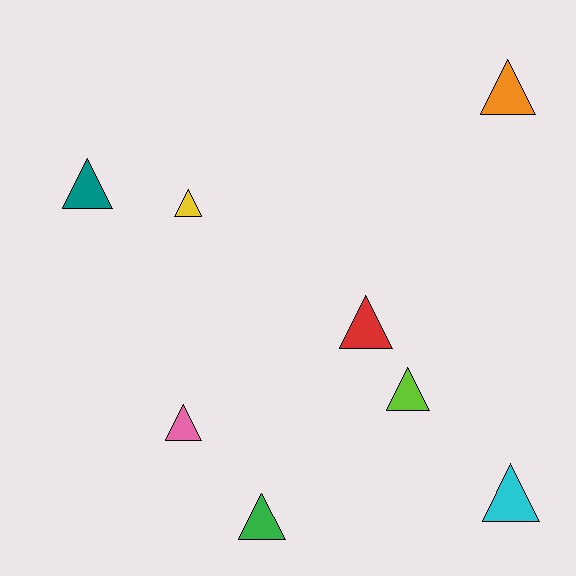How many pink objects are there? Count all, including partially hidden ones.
There is 1 pink object.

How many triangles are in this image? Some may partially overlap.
There are 8 triangles.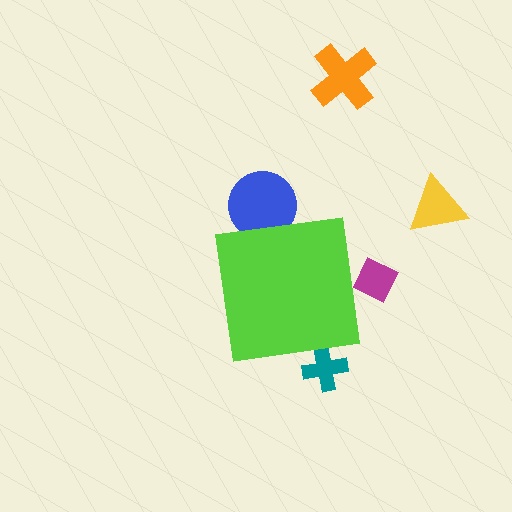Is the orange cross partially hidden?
No, the orange cross is fully visible.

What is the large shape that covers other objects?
A lime square.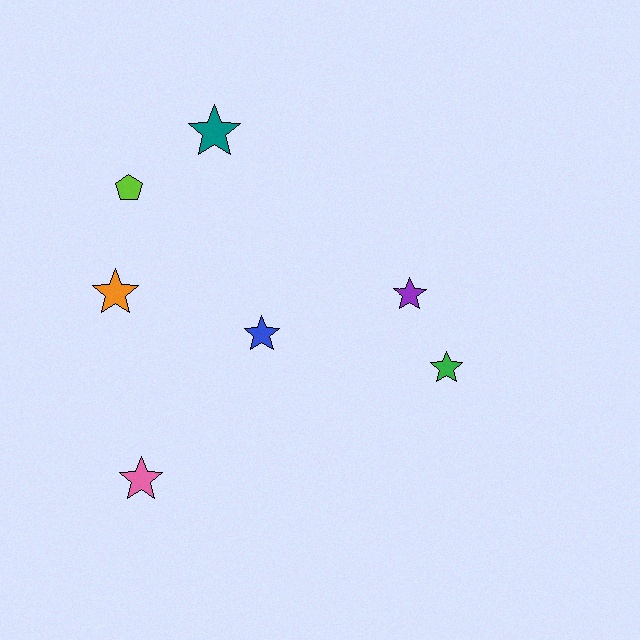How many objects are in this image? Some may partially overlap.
There are 7 objects.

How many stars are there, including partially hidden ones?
There are 6 stars.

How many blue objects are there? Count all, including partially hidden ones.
There is 1 blue object.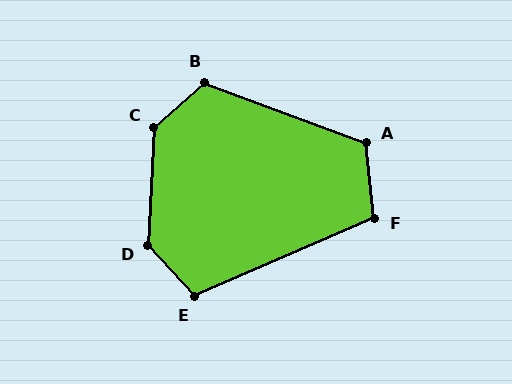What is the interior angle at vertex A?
Approximately 116 degrees (obtuse).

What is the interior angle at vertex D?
Approximately 134 degrees (obtuse).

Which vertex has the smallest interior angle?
F, at approximately 108 degrees.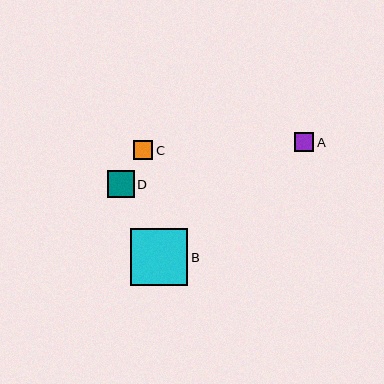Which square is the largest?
Square B is the largest with a size of approximately 58 pixels.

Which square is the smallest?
Square C is the smallest with a size of approximately 19 pixels.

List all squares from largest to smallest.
From largest to smallest: B, D, A, C.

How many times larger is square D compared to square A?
Square D is approximately 1.4 times the size of square A.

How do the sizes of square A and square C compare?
Square A and square C are approximately the same size.